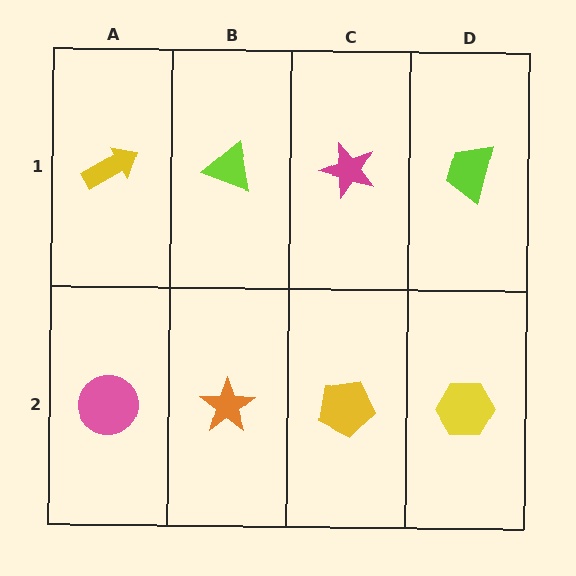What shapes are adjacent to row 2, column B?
A lime triangle (row 1, column B), a pink circle (row 2, column A), a yellow pentagon (row 2, column C).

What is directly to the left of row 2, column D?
A yellow pentagon.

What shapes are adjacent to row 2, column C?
A magenta star (row 1, column C), an orange star (row 2, column B), a yellow hexagon (row 2, column D).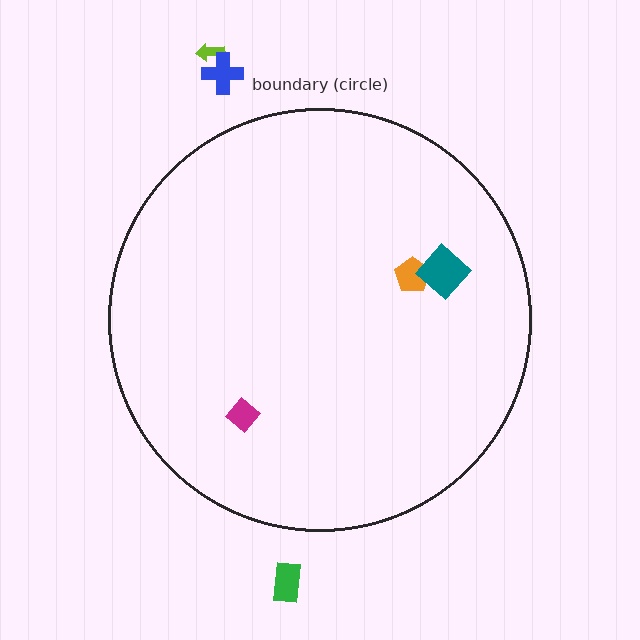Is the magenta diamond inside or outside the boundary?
Inside.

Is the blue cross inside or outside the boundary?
Outside.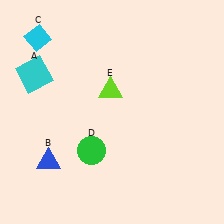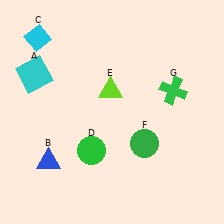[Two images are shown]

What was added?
A green circle (F), a green cross (G) were added in Image 2.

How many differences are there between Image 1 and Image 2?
There are 2 differences between the two images.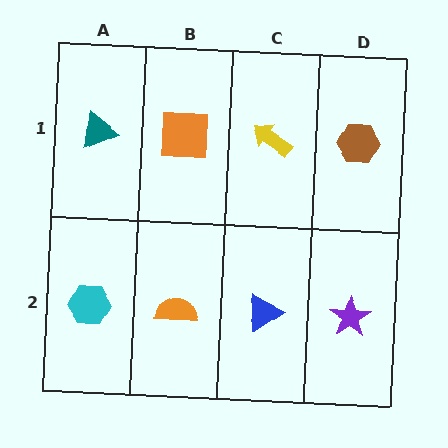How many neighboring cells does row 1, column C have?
3.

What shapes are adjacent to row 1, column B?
An orange semicircle (row 2, column B), a teal triangle (row 1, column A), a yellow arrow (row 1, column C).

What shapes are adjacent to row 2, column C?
A yellow arrow (row 1, column C), an orange semicircle (row 2, column B), a purple star (row 2, column D).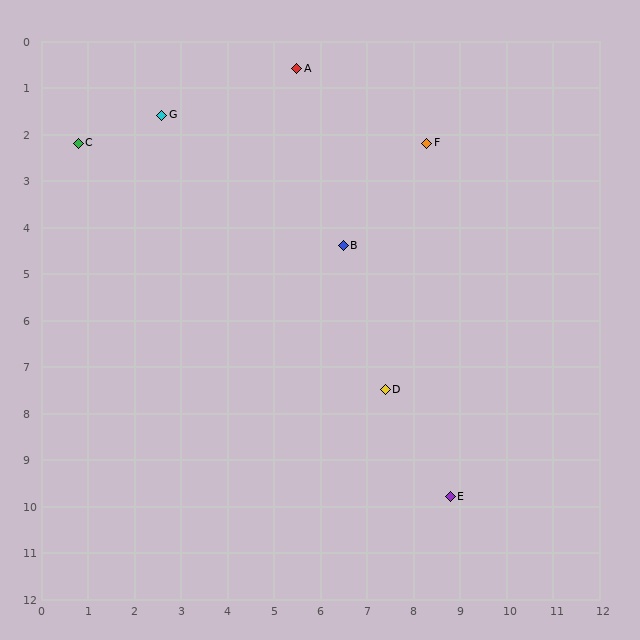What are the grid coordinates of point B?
Point B is at approximately (6.5, 4.4).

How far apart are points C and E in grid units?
Points C and E are about 11.0 grid units apart.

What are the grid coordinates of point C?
Point C is at approximately (0.8, 2.2).